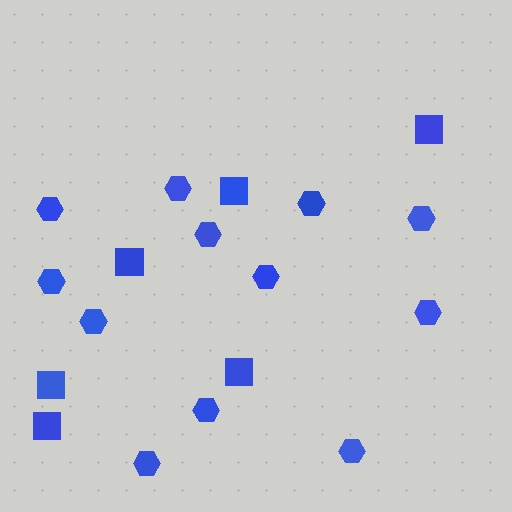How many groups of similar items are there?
There are 2 groups: one group of squares (6) and one group of hexagons (12).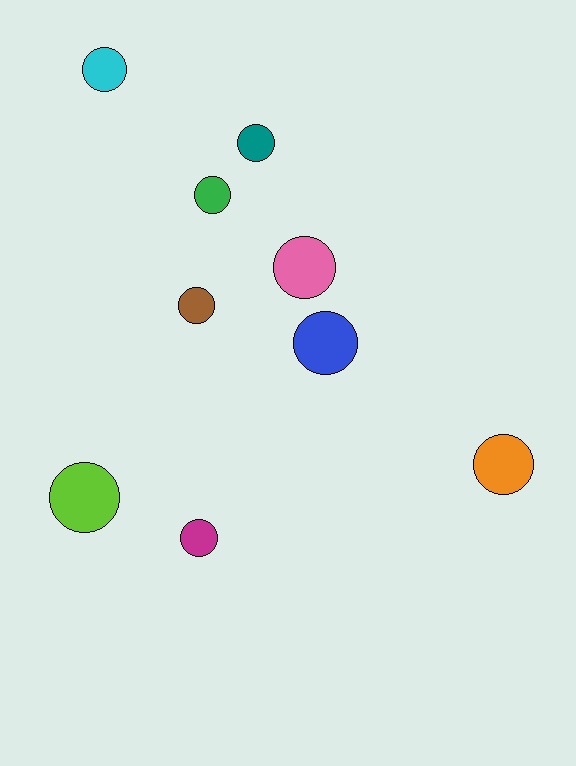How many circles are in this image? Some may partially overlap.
There are 9 circles.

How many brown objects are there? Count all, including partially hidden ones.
There is 1 brown object.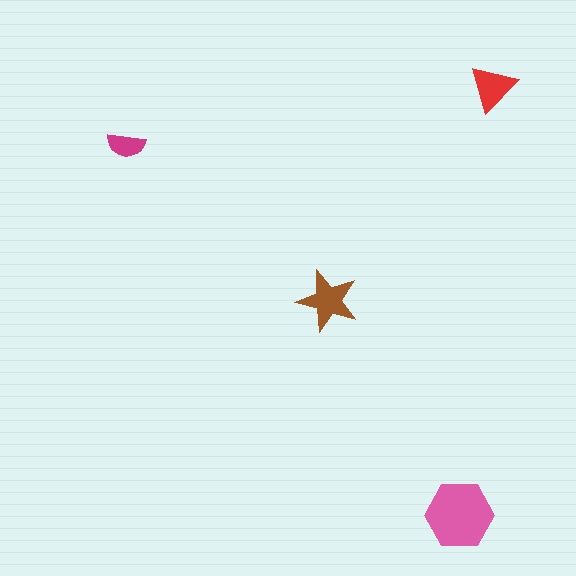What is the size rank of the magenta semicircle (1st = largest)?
4th.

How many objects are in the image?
There are 4 objects in the image.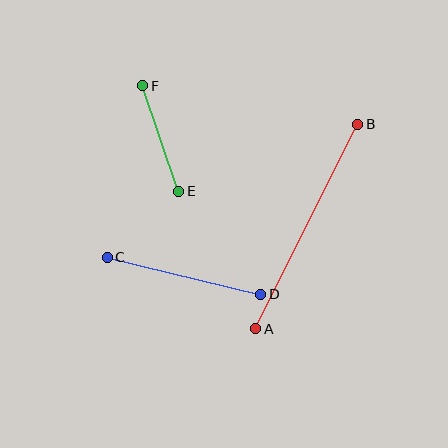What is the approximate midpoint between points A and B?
The midpoint is at approximately (307, 227) pixels.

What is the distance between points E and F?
The distance is approximately 111 pixels.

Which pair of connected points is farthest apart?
Points A and B are farthest apart.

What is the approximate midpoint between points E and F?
The midpoint is at approximately (161, 138) pixels.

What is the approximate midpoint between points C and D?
The midpoint is at approximately (184, 276) pixels.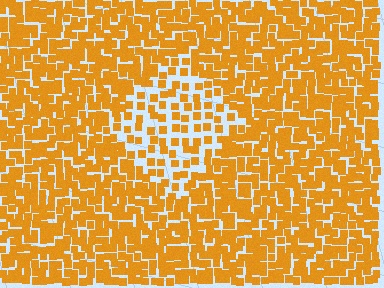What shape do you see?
I see a diamond.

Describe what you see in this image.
The image contains small orange elements arranged at two different densities. A diamond-shaped region is visible where the elements are less densely packed than the surrounding area.